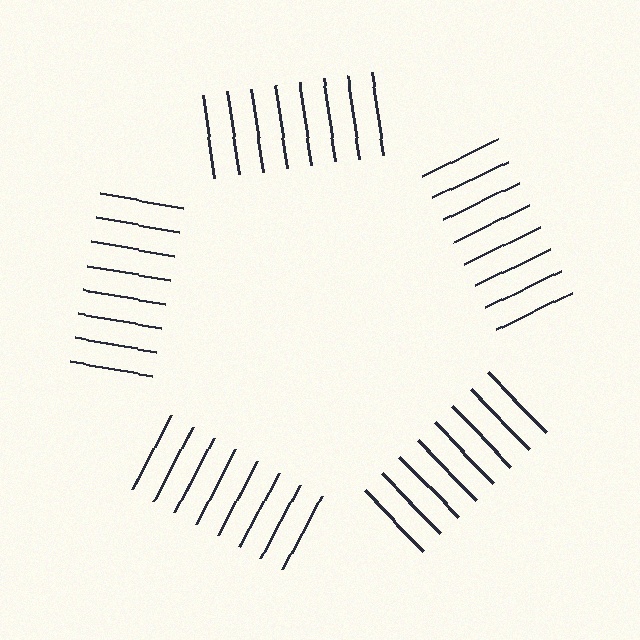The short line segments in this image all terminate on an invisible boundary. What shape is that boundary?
An illusory pentagon — the line segments terminate on its edges but no continuous stroke is drawn.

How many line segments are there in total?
40 — 8 along each of the 5 edges.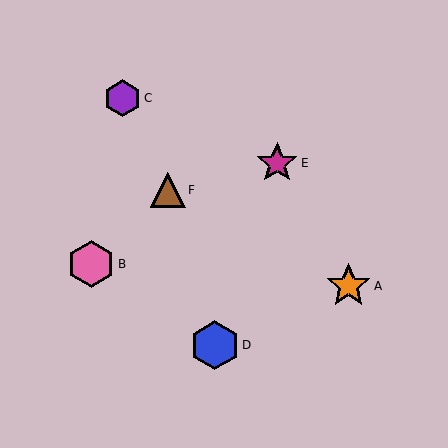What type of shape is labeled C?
Shape C is a purple hexagon.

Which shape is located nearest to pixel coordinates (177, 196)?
The brown triangle (labeled F) at (168, 190) is nearest to that location.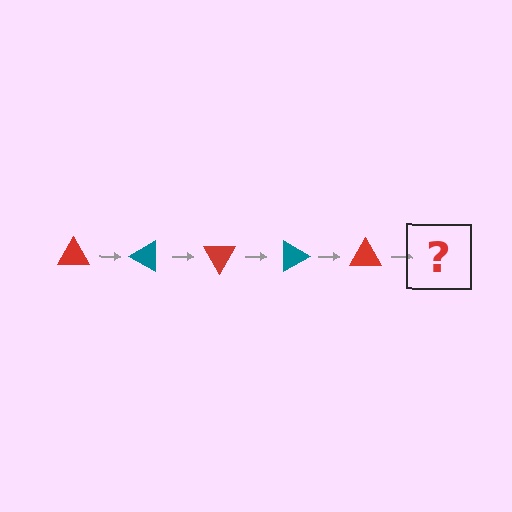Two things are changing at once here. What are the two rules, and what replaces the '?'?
The two rules are that it rotates 30 degrees each step and the color cycles through red and teal. The '?' should be a teal triangle, rotated 150 degrees from the start.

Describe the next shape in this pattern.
It should be a teal triangle, rotated 150 degrees from the start.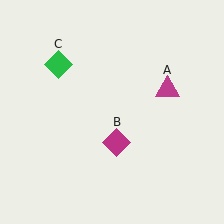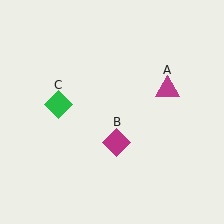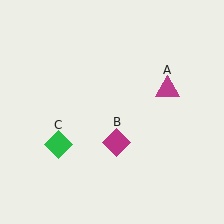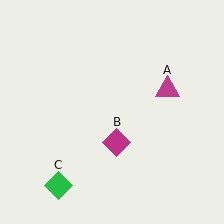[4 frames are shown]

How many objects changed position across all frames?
1 object changed position: green diamond (object C).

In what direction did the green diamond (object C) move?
The green diamond (object C) moved down.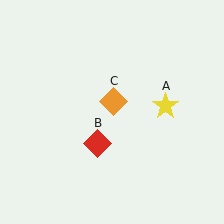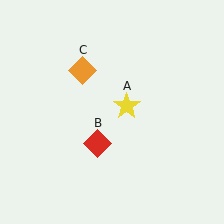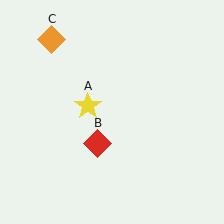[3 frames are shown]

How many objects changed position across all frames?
2 objects changed position: yellow star (object A), orange diamond (object C).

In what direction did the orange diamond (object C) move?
The orange diamond (object C) moved up and to the left.